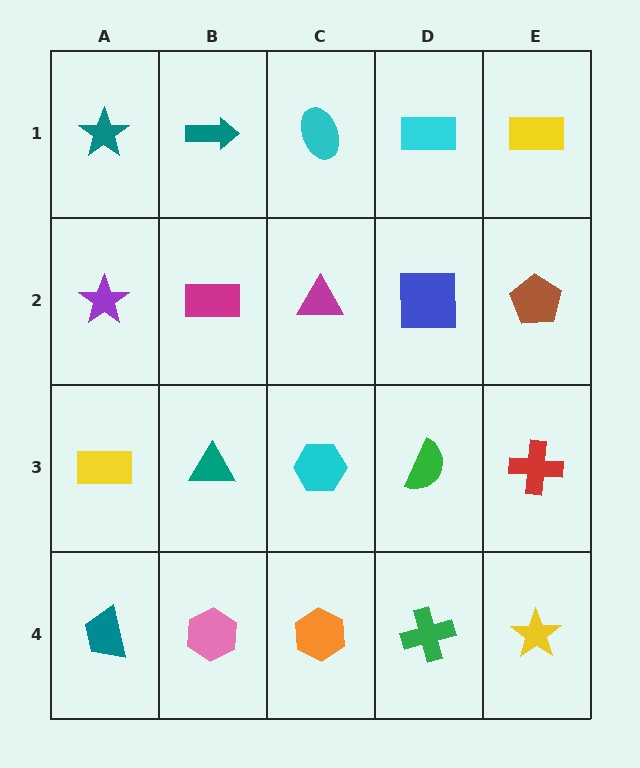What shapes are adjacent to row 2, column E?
A yellow rectangle (row 1, column E), a red cross (row 3, column E), a blue square (row 2, column D).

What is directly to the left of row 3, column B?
A yellow rectangle.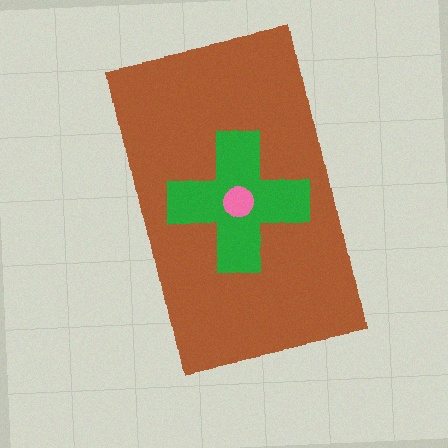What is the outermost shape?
The brown rectangle.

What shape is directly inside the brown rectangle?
The green cross.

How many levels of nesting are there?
3.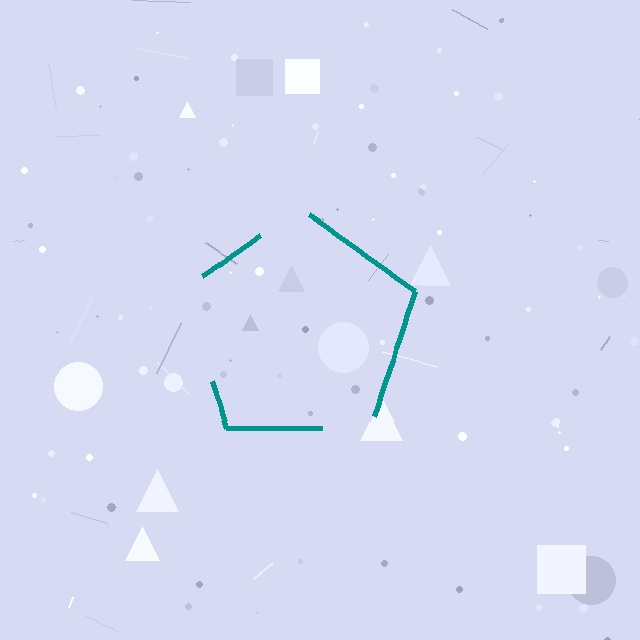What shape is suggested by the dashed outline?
The dashed outline suggests a pentagon.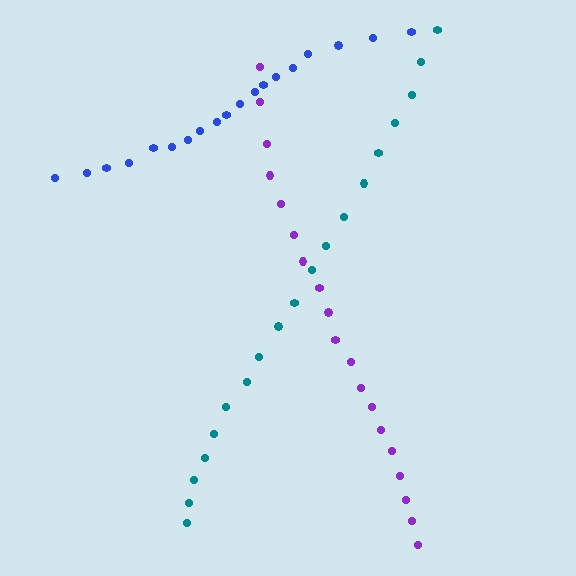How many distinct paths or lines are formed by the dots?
There are 3 distinct paths.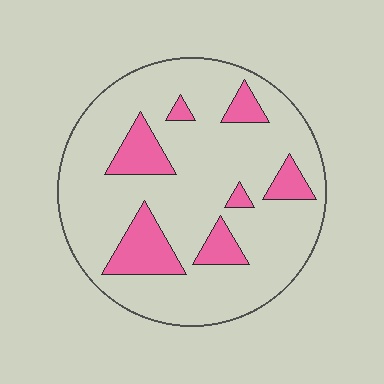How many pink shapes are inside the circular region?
7.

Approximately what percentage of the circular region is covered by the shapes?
Approximately 20%.